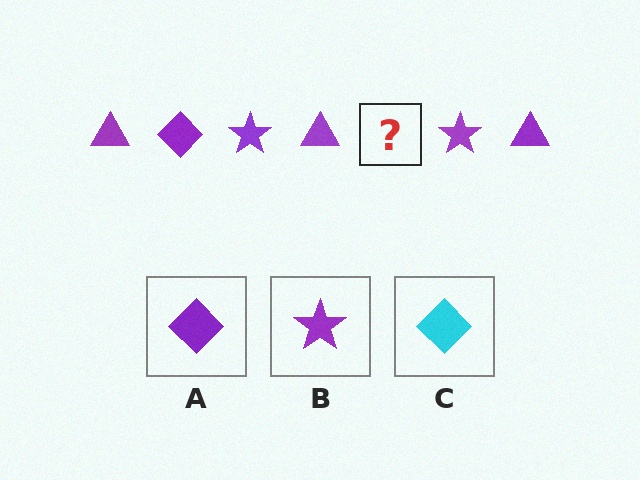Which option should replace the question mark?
Option A.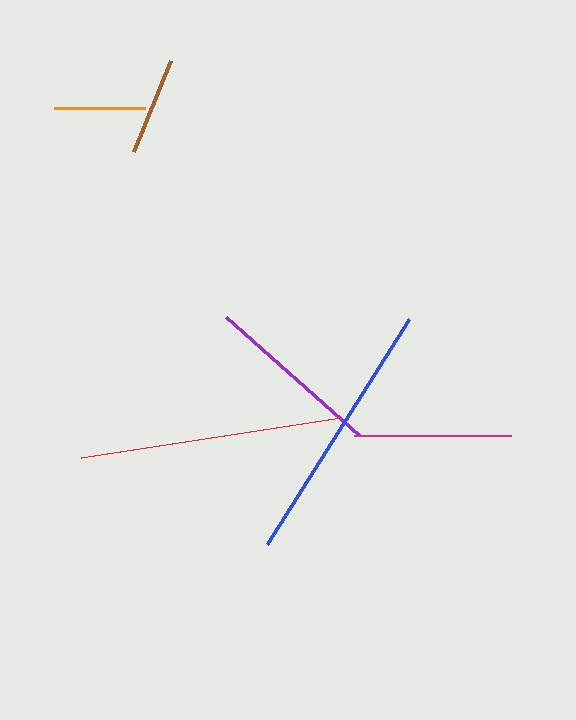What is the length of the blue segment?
The blue segment is approximately 266 pixels long.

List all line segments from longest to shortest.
From longest to shortest: blue, red, purple, magenta, brown, orange.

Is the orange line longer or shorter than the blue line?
The blue line is longer than the orange line.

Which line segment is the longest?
The blue line is the longest at approximately 266 pixels.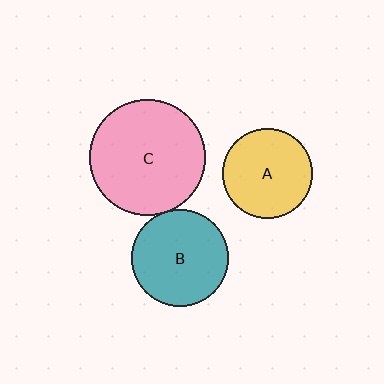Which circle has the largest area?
Circle C (pink).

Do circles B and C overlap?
Yes.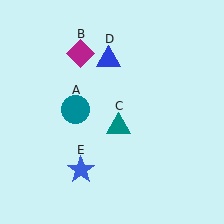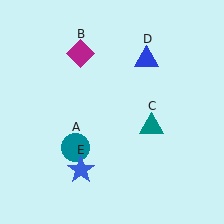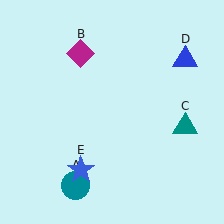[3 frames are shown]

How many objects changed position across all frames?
3 objects changed position: teal circle (object A), teal triangle (object C), blue triangle (object D).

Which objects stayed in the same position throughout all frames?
Magenta diamond (object B) and blue star (object E) remained stationary.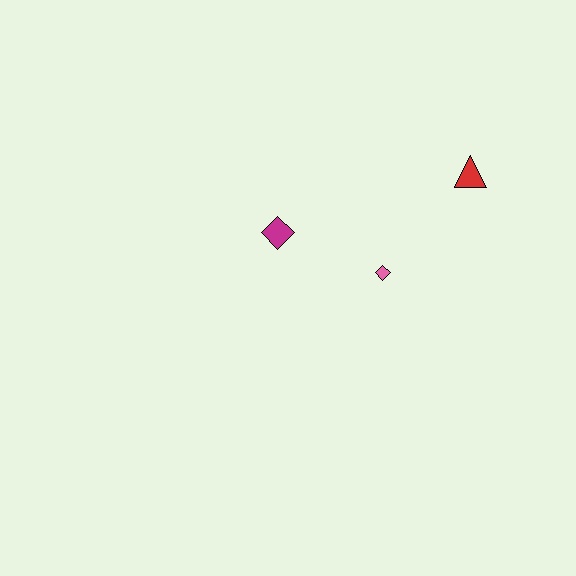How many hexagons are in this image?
There are no hexagons.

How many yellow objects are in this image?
There are no yellow objects.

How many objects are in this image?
There are 3 objects.